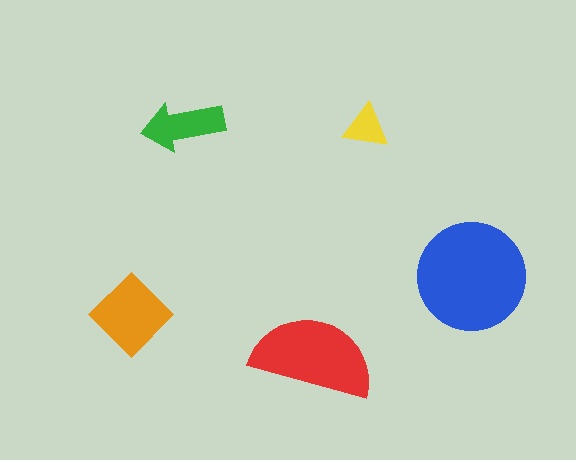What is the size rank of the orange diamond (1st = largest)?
3rd.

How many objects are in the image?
There are 5 objects in the image.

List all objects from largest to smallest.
The blue circle, the red semicircle, the orange diamond, the green arrow, the yellow triangle.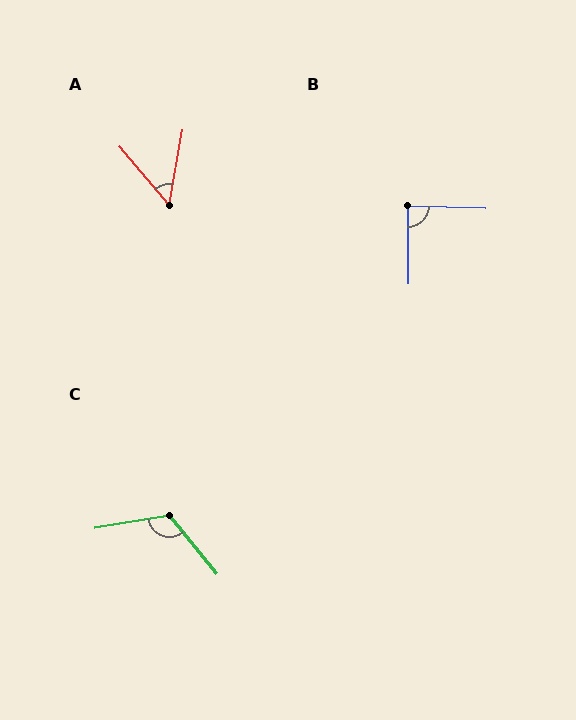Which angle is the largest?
C, at approximately 119 degrees.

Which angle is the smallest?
A, at approximately 50 degrees.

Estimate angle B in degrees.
Approximately 87 degrees.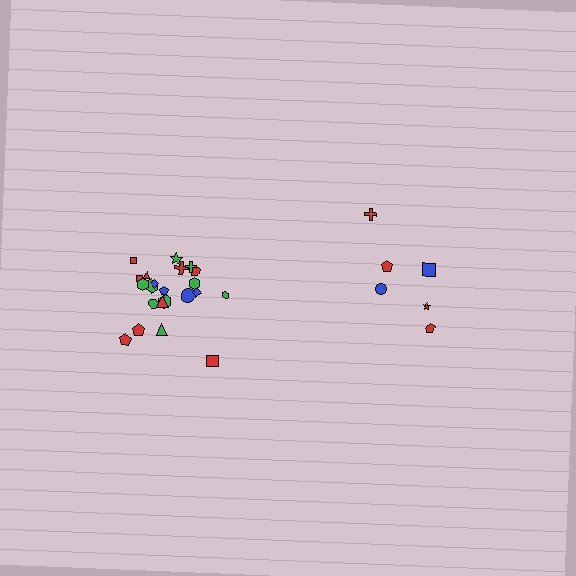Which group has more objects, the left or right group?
The left group.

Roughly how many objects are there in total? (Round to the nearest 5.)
Roughly 30 objects in total.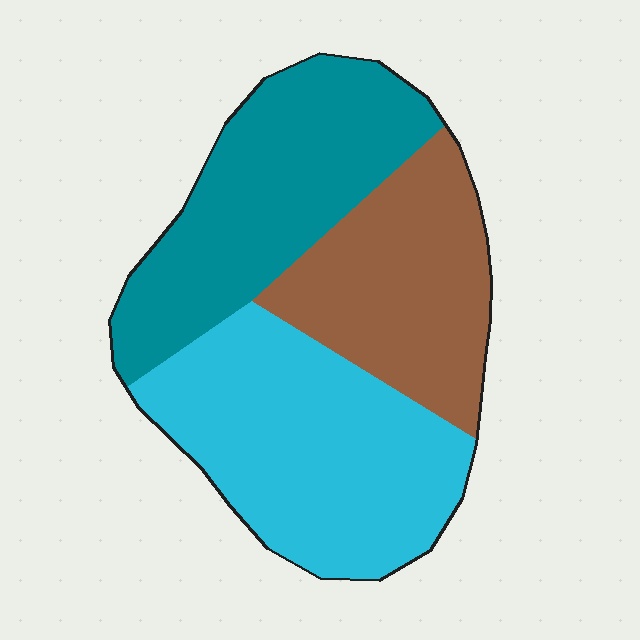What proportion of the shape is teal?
Teal covers 33% of the shape.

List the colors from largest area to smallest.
From largest to smallest: cyan, teal, brown.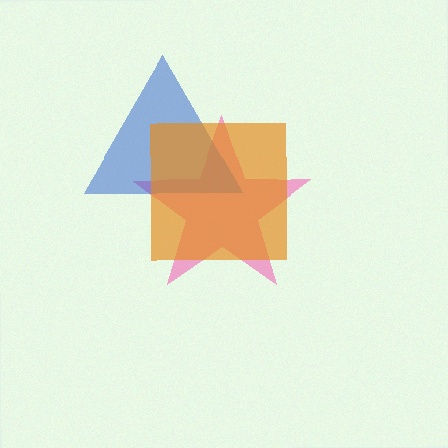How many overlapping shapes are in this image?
There are 3 overlapping shapes in the image.